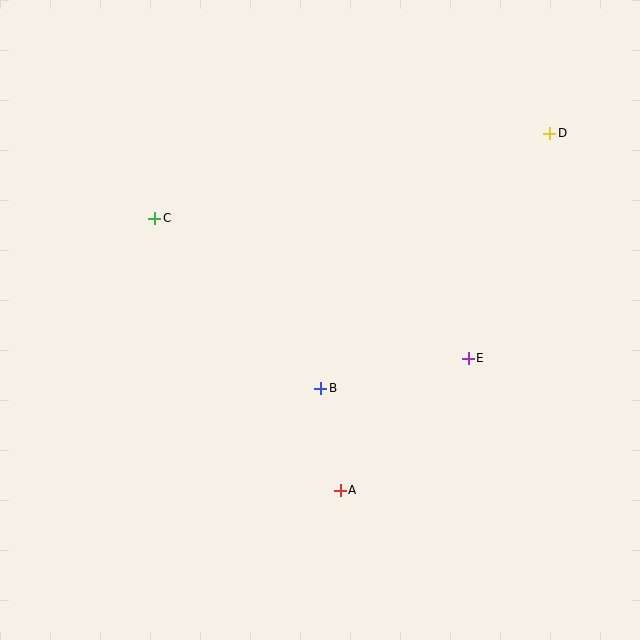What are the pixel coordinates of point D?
Point D is at (550, 133).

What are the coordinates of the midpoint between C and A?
The midpoint between C and A is at (247, 354).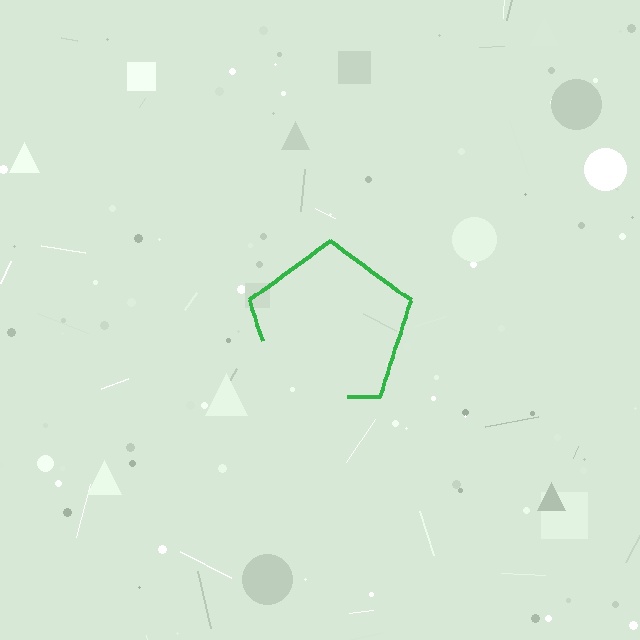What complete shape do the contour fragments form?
The contour fragments form a pentagon.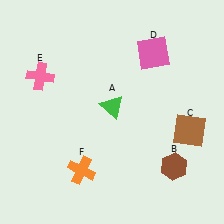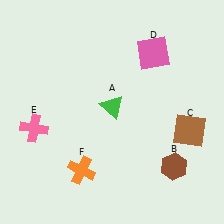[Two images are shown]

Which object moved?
The pink cross (E) moved down.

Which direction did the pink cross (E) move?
The pink cross (E) moved down.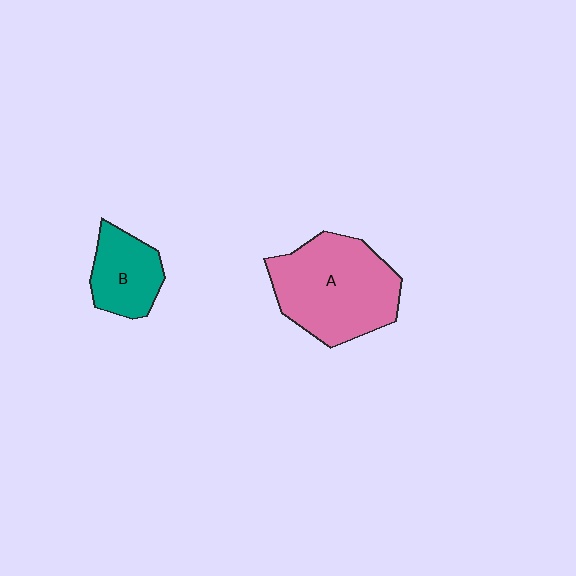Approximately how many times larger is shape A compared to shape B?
Approximately 2.0 times.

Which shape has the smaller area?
Shape B (teal).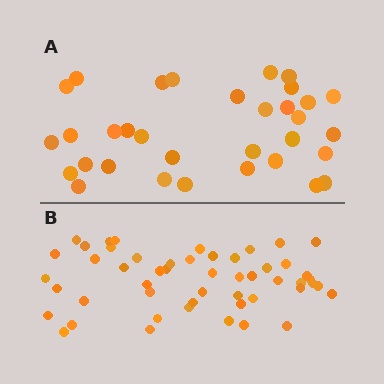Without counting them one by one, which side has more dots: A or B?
Region B (the bottom region) has more dots.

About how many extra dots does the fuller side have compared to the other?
Region B has approximately 20 more dots than region A.